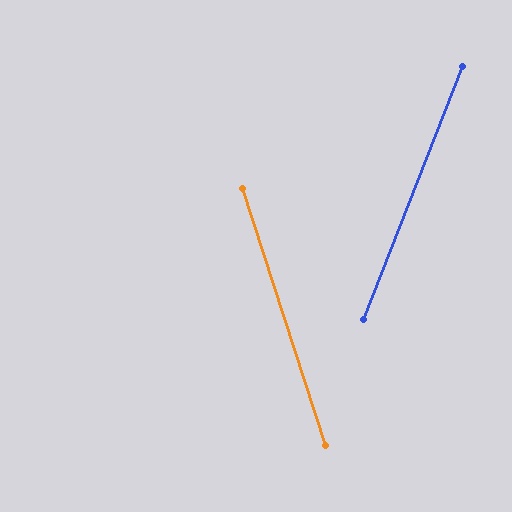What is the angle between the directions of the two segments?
Approximately 39 degrees.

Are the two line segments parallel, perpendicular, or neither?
Neither parallel nor perpendicular — they differ by about 39°.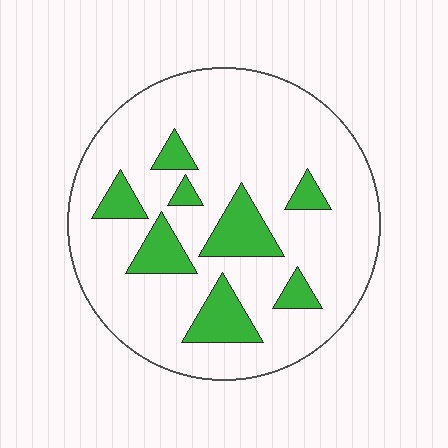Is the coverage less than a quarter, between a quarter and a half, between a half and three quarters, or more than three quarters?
Less than a quarter.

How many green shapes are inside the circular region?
8.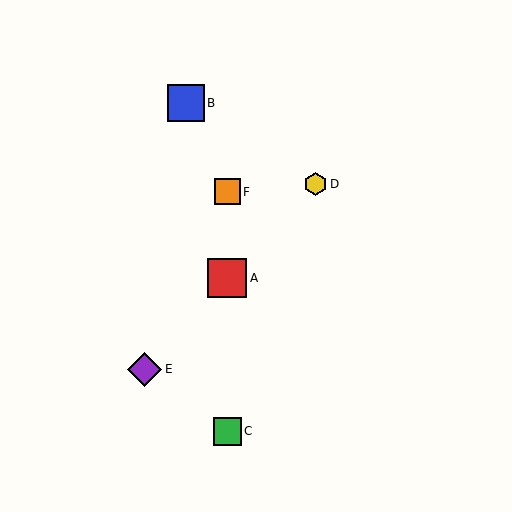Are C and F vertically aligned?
Yes, both are at x≈227.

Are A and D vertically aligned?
No, A is at x≈227 and D is at x≈316.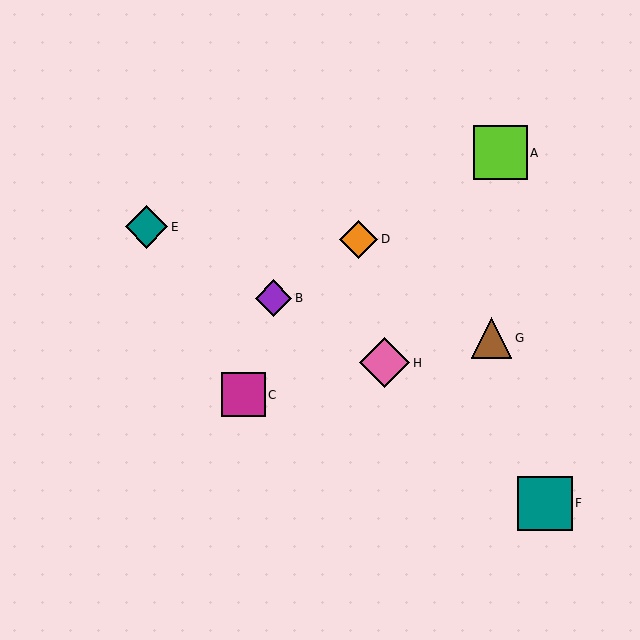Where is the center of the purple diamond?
The center of the purple diamond is at (273, 298).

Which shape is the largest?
The teal square (labeled F) is the largest.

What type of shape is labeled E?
Shape E is a teal diamond.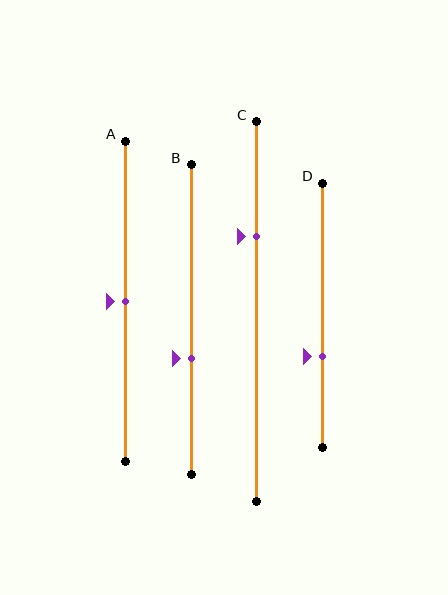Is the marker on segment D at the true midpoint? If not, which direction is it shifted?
No, the marker on segment D is shifted downward by about 16% of the segment length.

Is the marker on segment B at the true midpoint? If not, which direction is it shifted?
No, the marker on segment B is shifted downward by about 13% of the segment length.